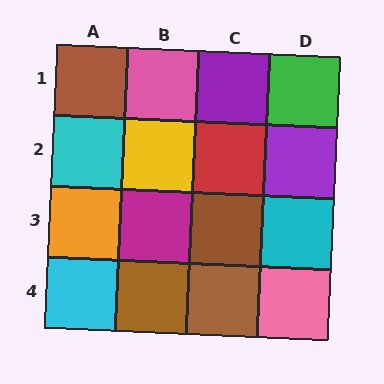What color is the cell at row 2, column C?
Red.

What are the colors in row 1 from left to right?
Brown, pink, purple, green.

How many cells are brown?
4 cells are brown.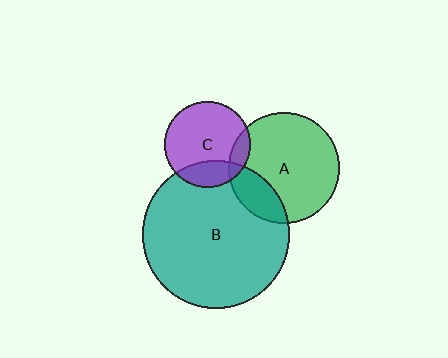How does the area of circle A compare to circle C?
Approximately 1.7 times.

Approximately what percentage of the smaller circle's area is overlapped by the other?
Approximately 10%.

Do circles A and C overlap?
Yes.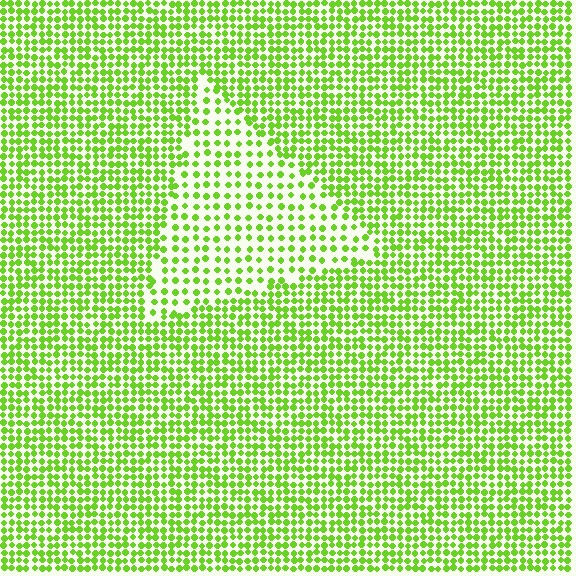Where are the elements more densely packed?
The elements are more densely packed outside the triangle boundary.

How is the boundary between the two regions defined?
The boundary is defined by a change in element density (approximately 1.9x ratio). All elements are the same color, size, and shape.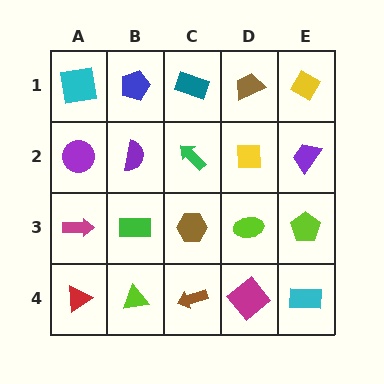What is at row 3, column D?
A lime ellipse.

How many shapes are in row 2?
5 shapes.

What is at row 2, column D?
A yellow square.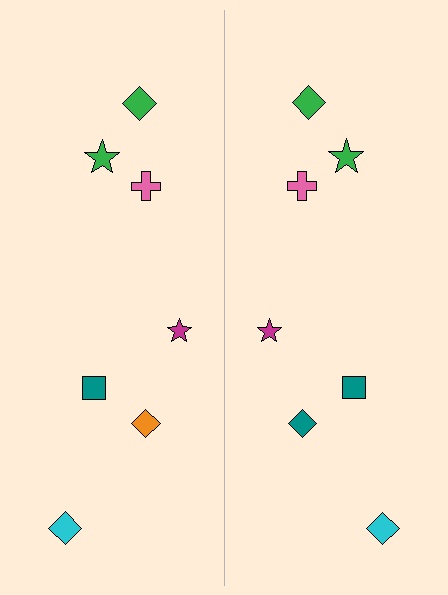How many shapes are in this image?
There are 14 shapes in this image.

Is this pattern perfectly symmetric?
No, the pattern is not perfectly symmetric. The teal diamond on the right side breaks the symmetry — its mirror counterpart is orange.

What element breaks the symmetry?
The teal diamond on the right side breaks the symmetry — its mirror counterpart is orange.